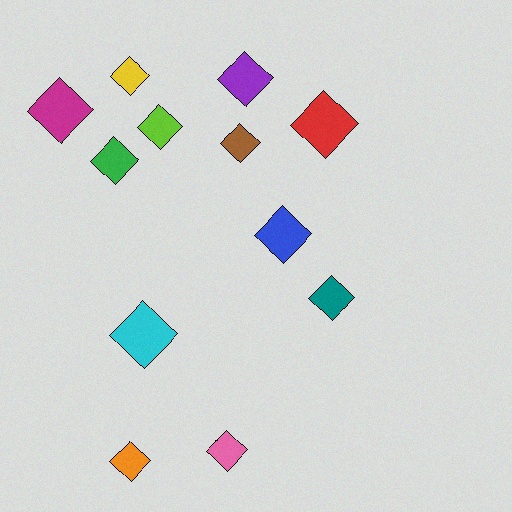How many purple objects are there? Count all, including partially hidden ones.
There is 1 purple object.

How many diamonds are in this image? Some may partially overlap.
There are 12 diamonds.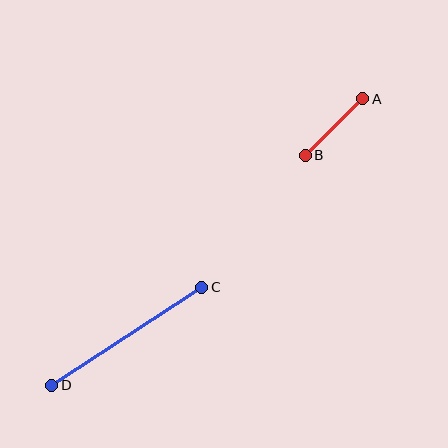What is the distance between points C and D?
The distance is approximately 179 pixels.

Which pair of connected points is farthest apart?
Points C and D are farthest apart.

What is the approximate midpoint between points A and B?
The midpoint is at approximately (334, 127) pixels.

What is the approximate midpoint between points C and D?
The midpoint is at approximately (127, 336) pixels.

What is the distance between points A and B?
The distance is approximately 81 pixels.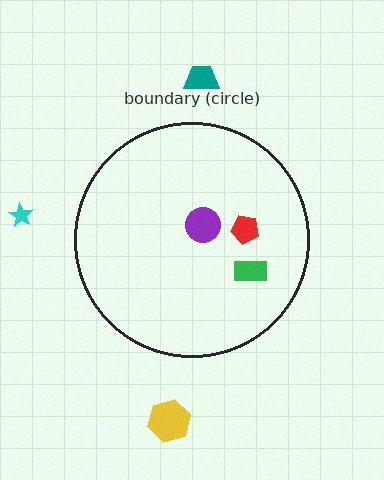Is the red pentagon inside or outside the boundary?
Inside.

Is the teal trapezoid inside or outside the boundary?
Outside.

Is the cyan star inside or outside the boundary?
Outside.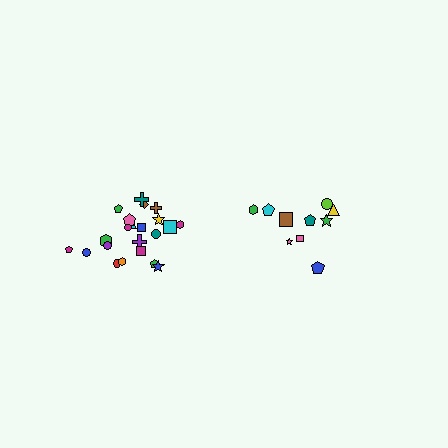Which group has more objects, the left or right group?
The left group.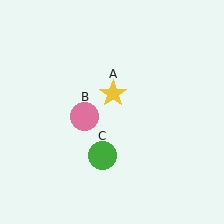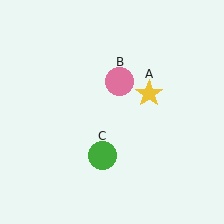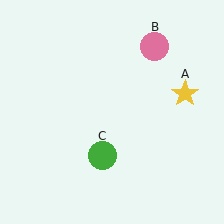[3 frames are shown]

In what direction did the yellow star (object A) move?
The yellow star (object A) moved right.